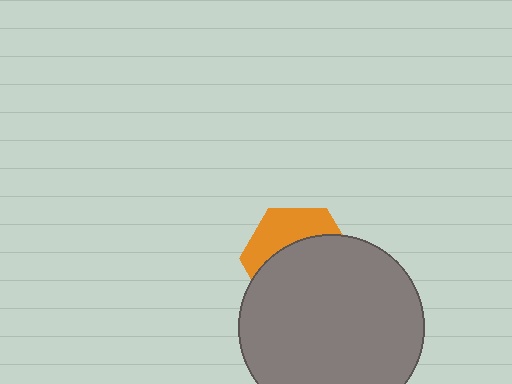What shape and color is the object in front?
The object in front is a gray circle.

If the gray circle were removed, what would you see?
You would see the complete orange hexagon.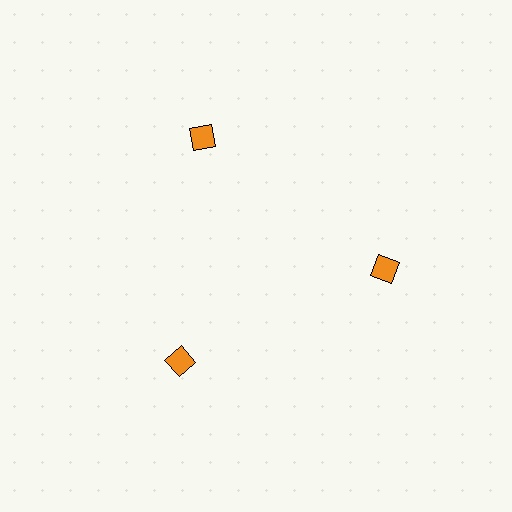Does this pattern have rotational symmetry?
Yes, this pattern has 3-fold rotational symmetry. It looks the same after rotating 120 degrees around the center.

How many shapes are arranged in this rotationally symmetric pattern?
There are 3 shapes, arranged in 3 groups of 1.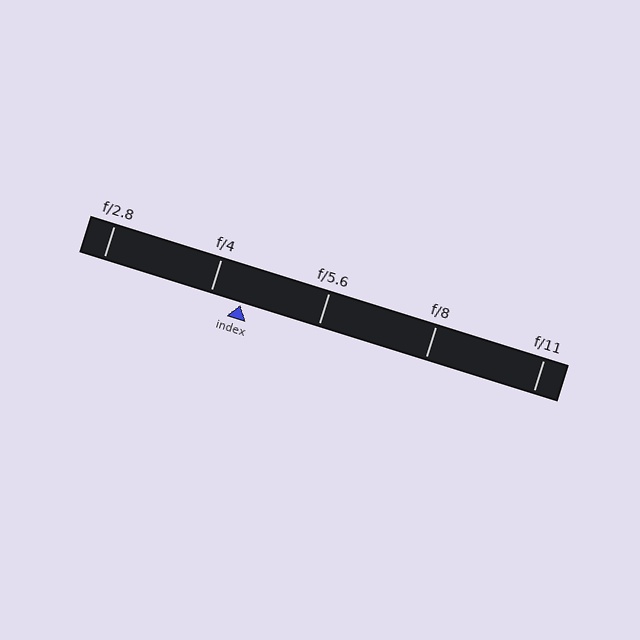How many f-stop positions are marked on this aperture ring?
There are 5 f-stop positions marked.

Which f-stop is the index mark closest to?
The index mark is closest to f/4.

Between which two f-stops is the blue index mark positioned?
The index mark is between f/4 and f/5.6.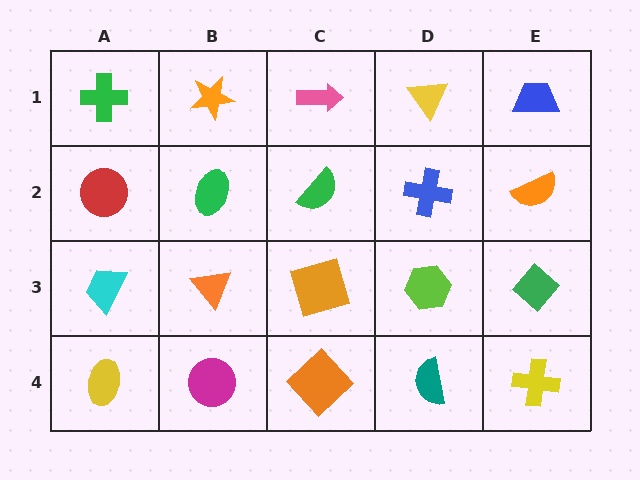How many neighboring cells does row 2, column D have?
4.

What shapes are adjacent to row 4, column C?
An orange square (row 3, column C), a magenta circle (row 4, column B), a teal semicircle (row 4, column D).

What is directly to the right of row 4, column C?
A teal semicircle.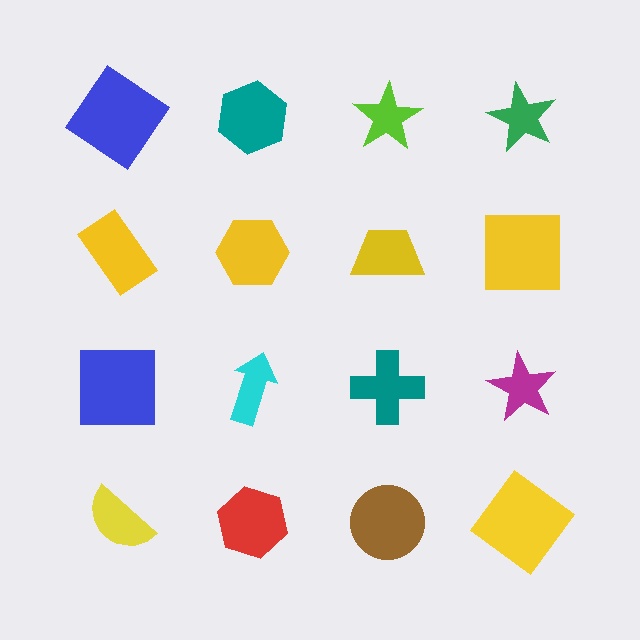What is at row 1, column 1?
A blue diamond.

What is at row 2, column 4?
A yellow square.